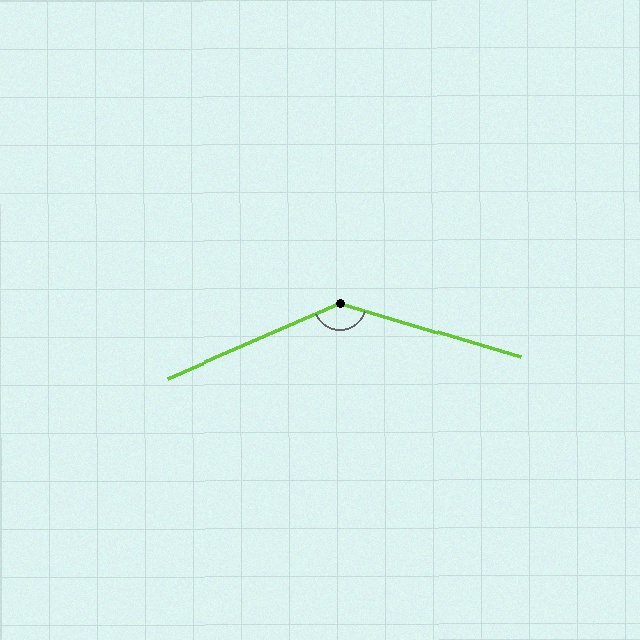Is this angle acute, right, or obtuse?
It is obtuse.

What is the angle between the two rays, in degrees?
Approximately 140 degrees.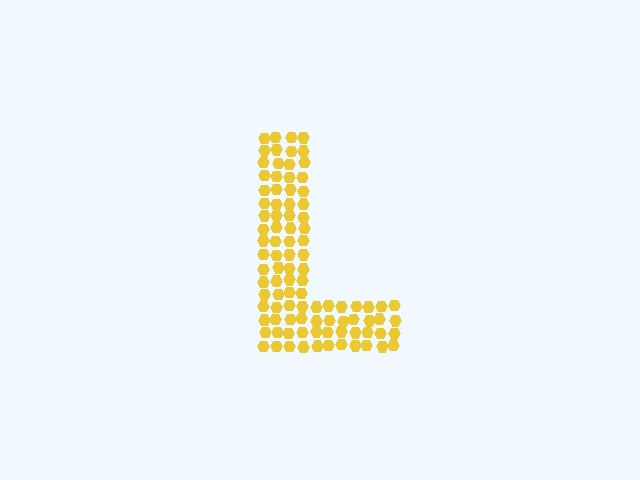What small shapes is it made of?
It is made of small hexagons.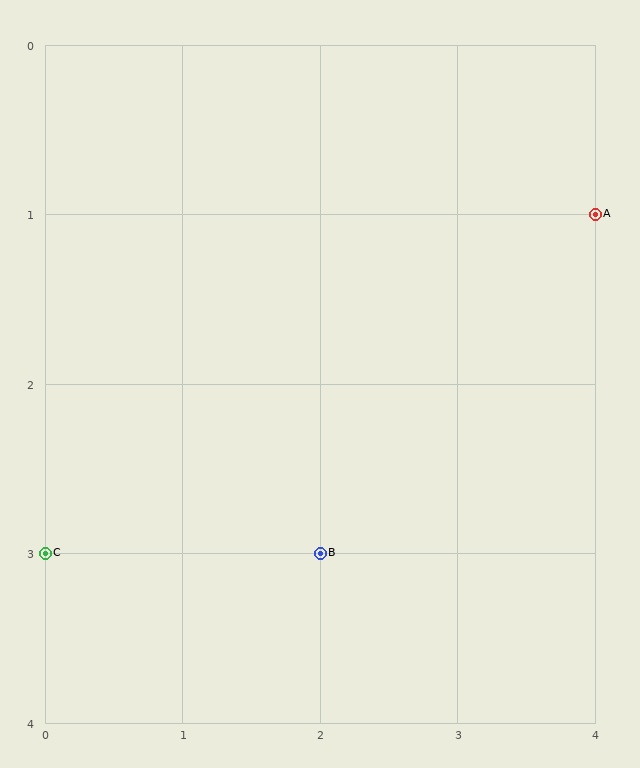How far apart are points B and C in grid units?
Points B and C are 2 columns apart.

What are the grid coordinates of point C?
Point C is at grid coordinates (0, 3).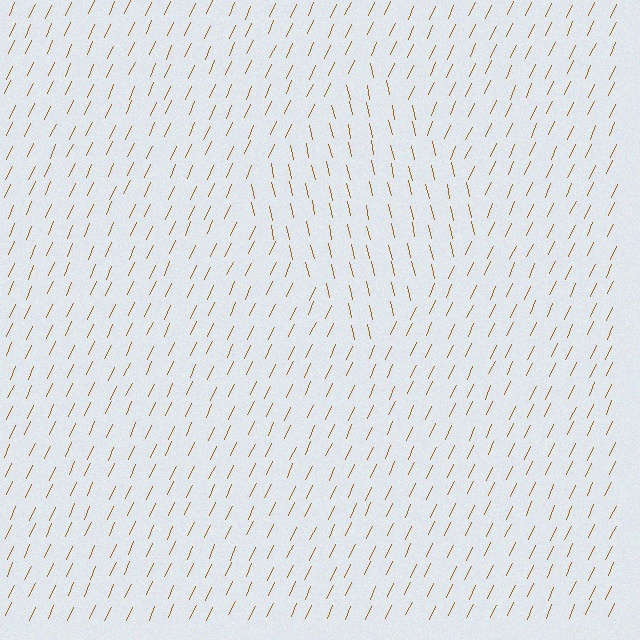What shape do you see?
I see a diamond.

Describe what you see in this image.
The image is filled with small brown line segments. A diamond region in the image has lines oriented differently from the surrounding lines, creating a visible texture boundary.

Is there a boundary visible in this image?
Yes, there is a texture boundary formed by a change in line orientation.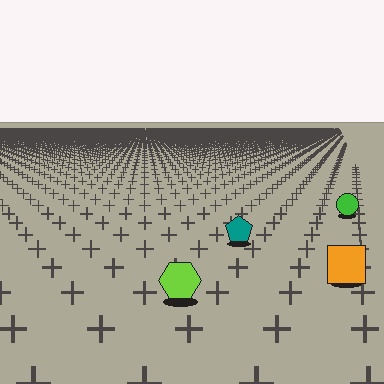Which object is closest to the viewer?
The lime hexagon is closest. The texture marks near it are larger and more spread out.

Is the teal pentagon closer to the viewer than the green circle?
Yes. The teal pentagon is closer — you can tell from the texture gradient: the ground texture is coarser near it.